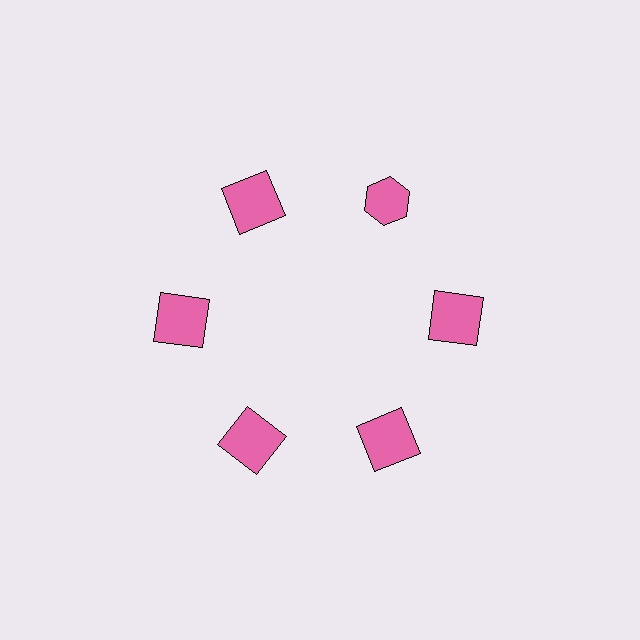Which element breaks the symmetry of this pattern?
The pink hexagon at roughly the 1 o'clock position breaks the symmetry. All other shapes are pink squares.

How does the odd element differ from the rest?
It has a different shape: hexagon instead of square.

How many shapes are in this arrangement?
There are 6 shapes arranged in a ring pattern.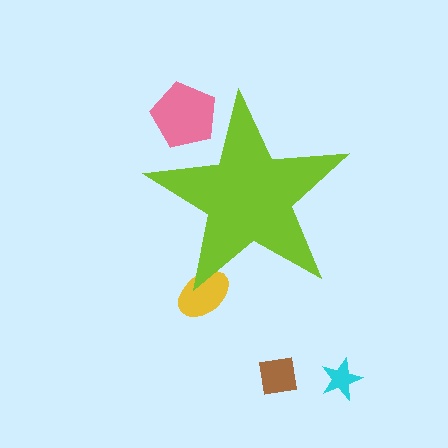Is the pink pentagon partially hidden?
Yes, the pink pentagon is partially hidden behind the lime star.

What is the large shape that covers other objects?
A lime star.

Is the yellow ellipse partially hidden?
Yes, the yellow ellipse is partially hidden behind the lime star.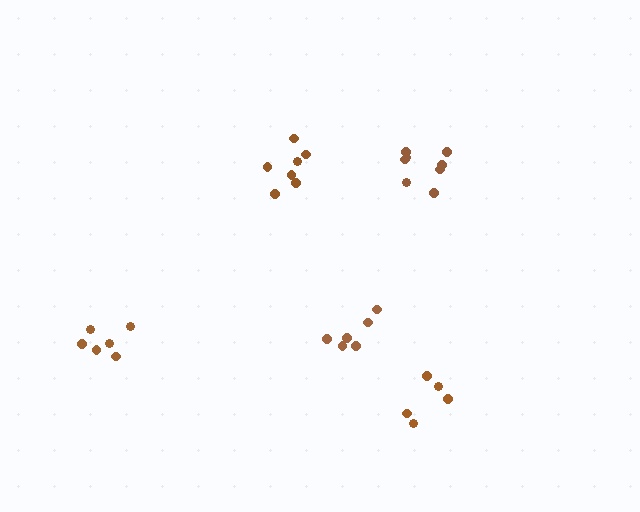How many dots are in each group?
Group 1: 6 dots, Group 2: 8 dots, Group 3: 6 dots, Group 4: 5 dots, Group 5: 7 dots (32 total).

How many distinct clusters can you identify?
There are 5 distinct clusters.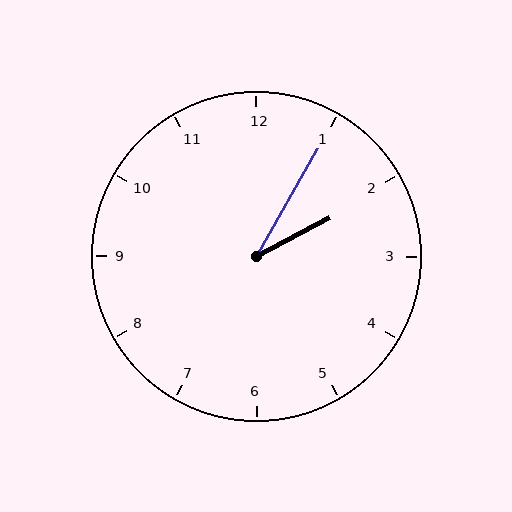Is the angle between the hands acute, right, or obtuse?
It is acute.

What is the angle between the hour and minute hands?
Approximately 32 degrees.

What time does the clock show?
2:05.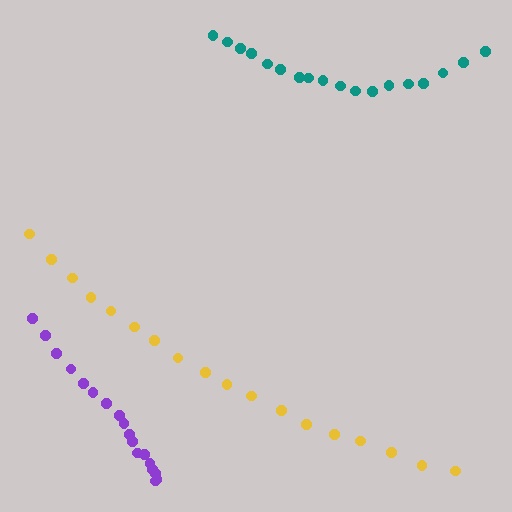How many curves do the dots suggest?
There are 3 distinct paths.